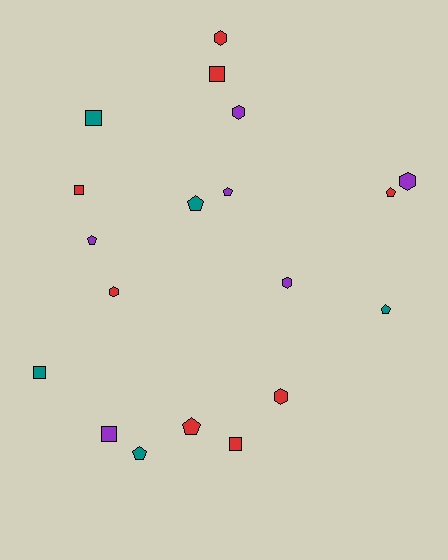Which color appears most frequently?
Red, with 8 objects.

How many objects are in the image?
There are 19 objects.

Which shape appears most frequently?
Pentagon, with 7 objects.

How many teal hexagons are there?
There are no teal hexagons.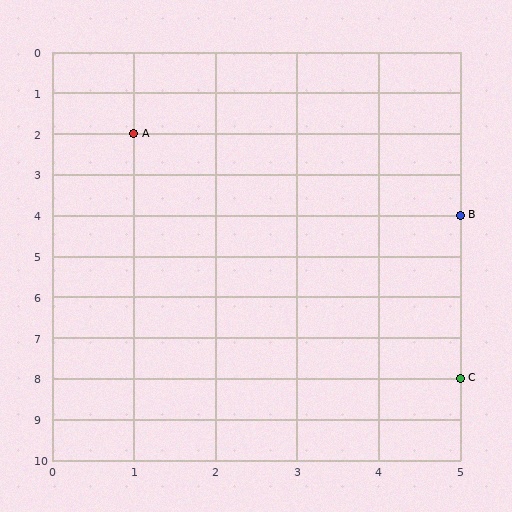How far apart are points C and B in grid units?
Points C and B are 4 rows apart.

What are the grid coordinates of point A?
Point A is at grid coordinates (1, 2).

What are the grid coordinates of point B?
Point B is at grid coordinates (5, 4).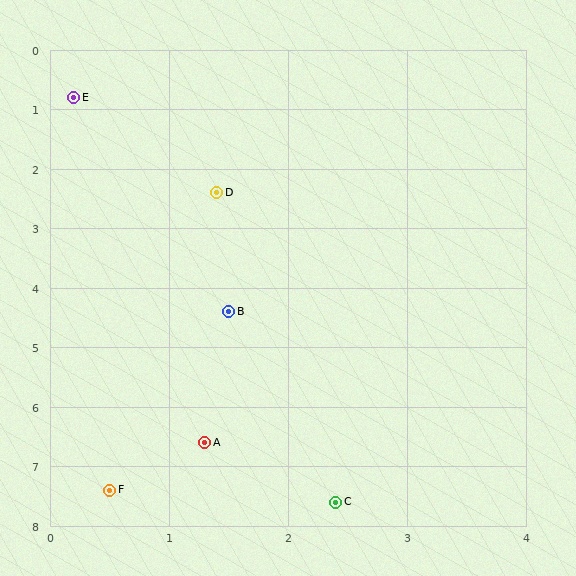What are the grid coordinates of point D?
Point D is at approximately (1.4, 2.4).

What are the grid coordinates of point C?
Point C is at approximately (2.4, 7.6).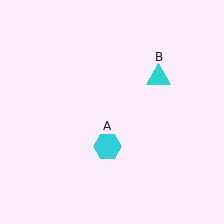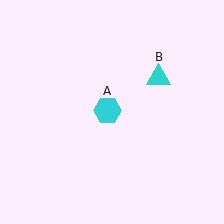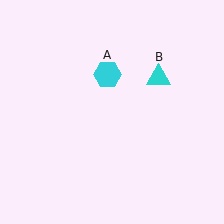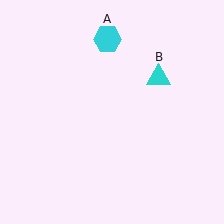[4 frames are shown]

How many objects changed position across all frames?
1 object changed position: cyan hexagon (object A).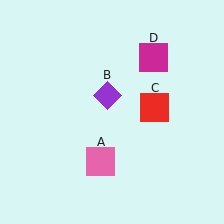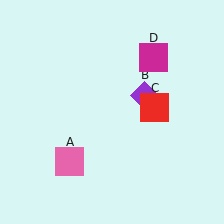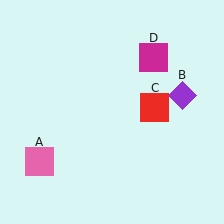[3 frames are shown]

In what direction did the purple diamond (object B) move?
The purple diamond (object B) moved right.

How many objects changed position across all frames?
2 objects changed position: pink square (object A), purple diamond (object B).